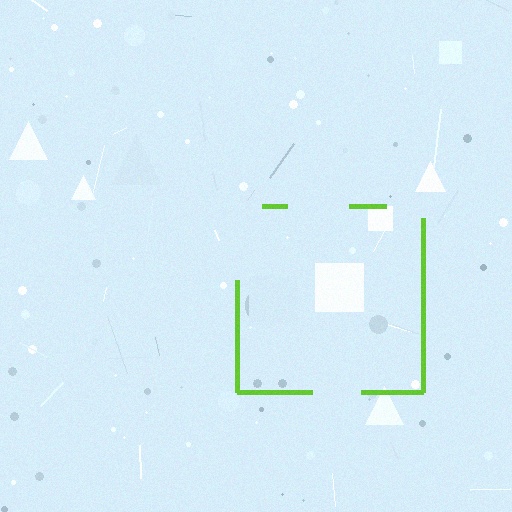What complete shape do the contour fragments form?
The contour fragments form a square.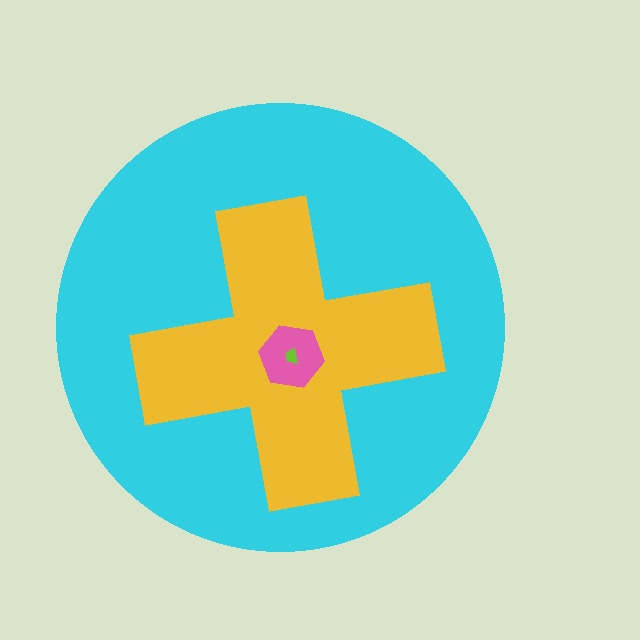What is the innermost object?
The lime trapezoid.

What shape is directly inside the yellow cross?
The pink hexagon.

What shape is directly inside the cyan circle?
The yellow cross.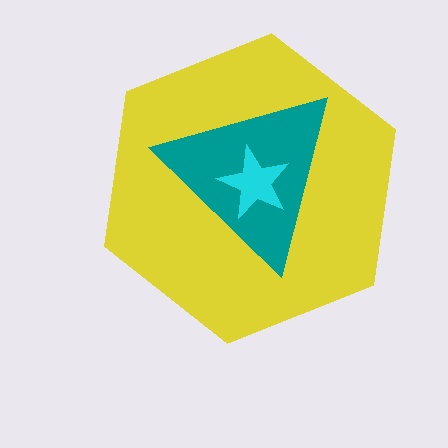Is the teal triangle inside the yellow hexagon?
Yes.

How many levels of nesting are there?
3.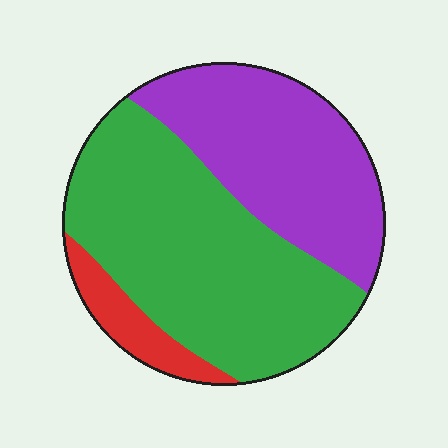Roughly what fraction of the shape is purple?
Purple covers roughly 35% of the shape.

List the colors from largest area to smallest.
From largest to smallest: green, purple, red.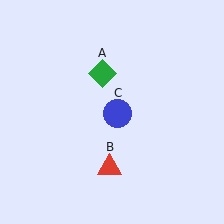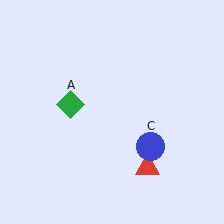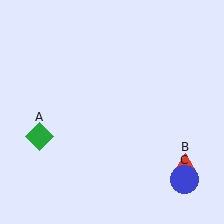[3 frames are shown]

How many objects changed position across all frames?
3 objects changed position: green diamond (object A), red triangle (object B), blue circle (object C).